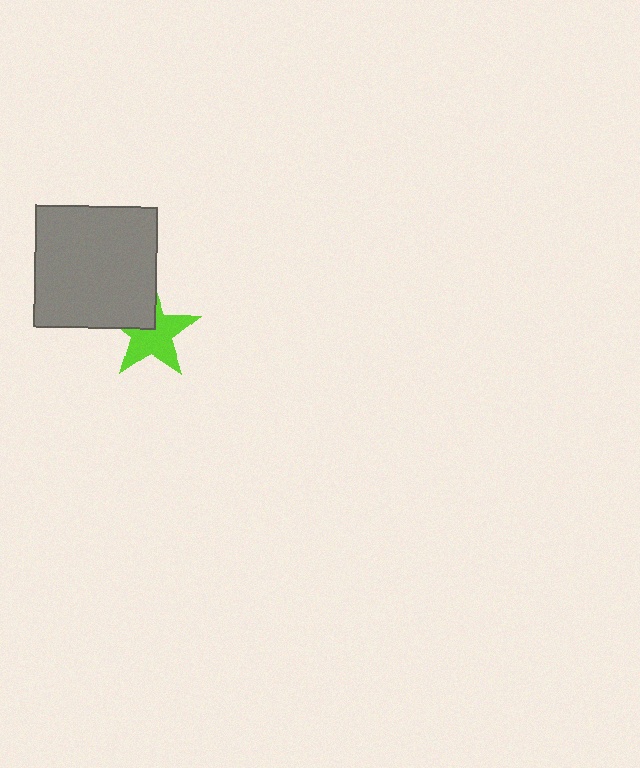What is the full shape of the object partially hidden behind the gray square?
The partially hidden object is a lime star.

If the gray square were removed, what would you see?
You would see the complete lime star.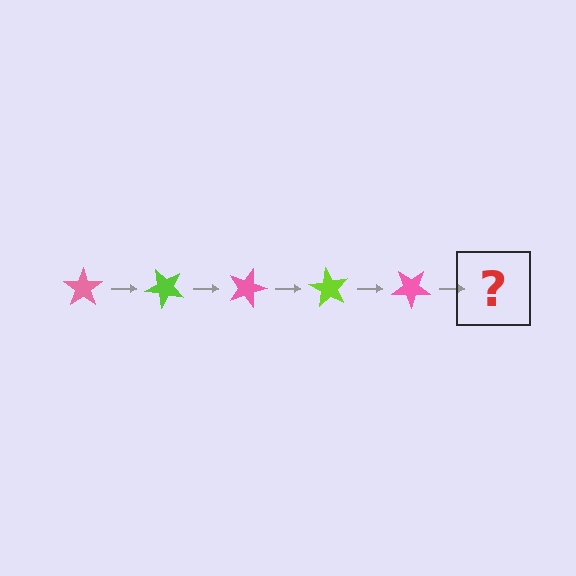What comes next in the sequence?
The next element should be a lime star, rotated 225 degrees from the start.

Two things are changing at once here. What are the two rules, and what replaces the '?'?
The two rules are that it rotates 45 degrees each step and the color cycles through pink and lime. The '?' should be a lime star, rotated 225 degrees from the start.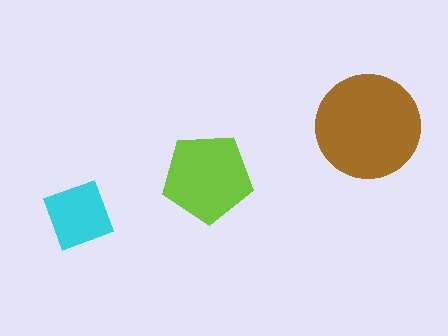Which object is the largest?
The brown circle.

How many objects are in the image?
There are 3 objects in the image.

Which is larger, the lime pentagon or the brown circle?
The brown circle.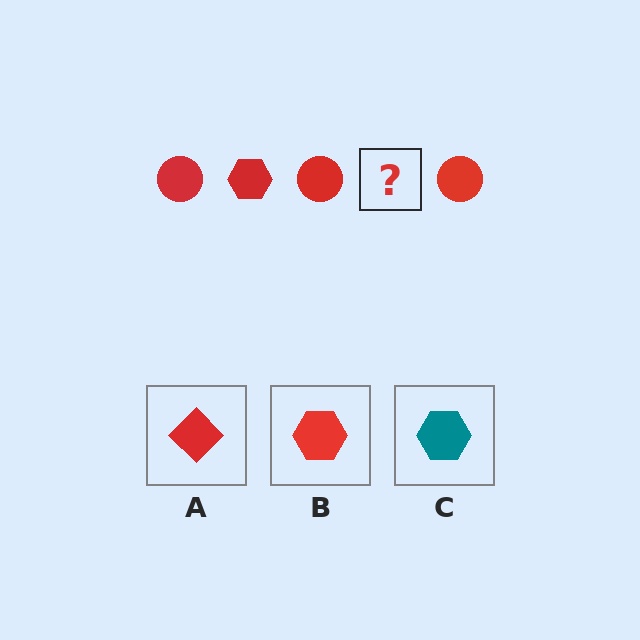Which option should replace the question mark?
Option B.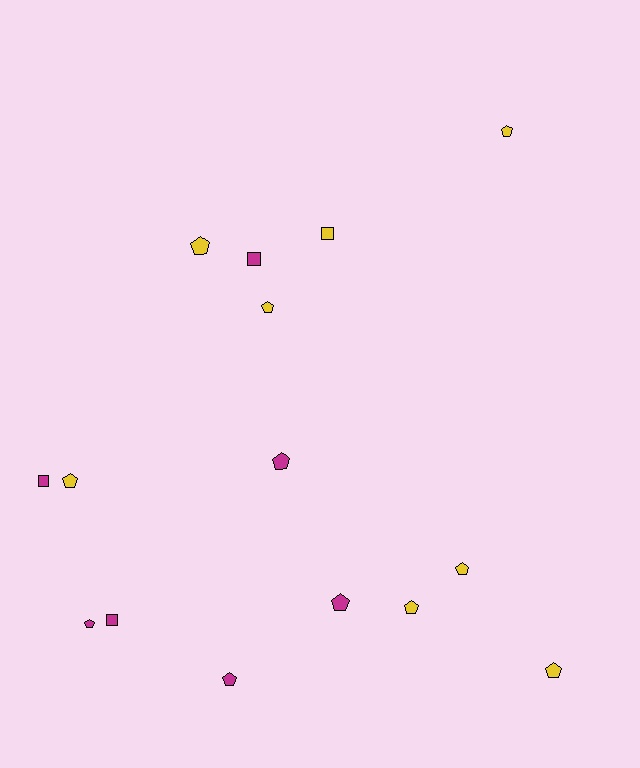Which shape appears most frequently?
Pentagon, with 11 objects.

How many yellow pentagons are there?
There are 7 yellow pentagons.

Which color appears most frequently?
Yellow, with 8 objects.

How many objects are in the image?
There are 15 objects.